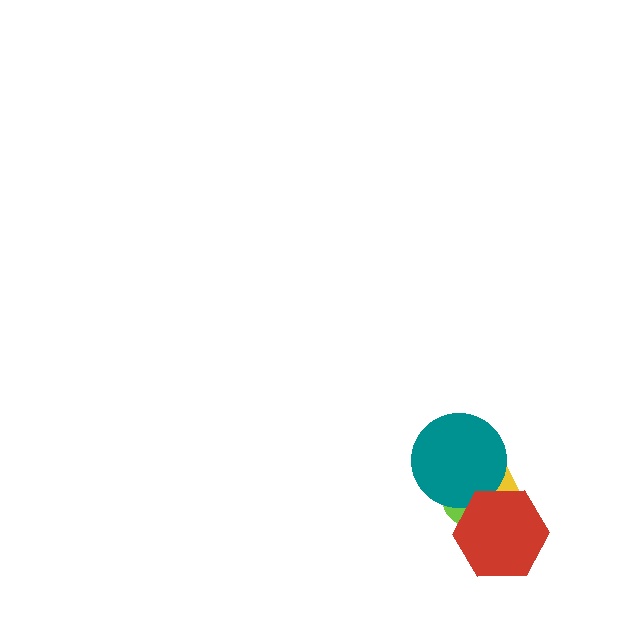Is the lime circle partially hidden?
Yes, it is partially covered by another shape.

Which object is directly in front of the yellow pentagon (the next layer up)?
The teal circle is directly in front of the yellow pentagon.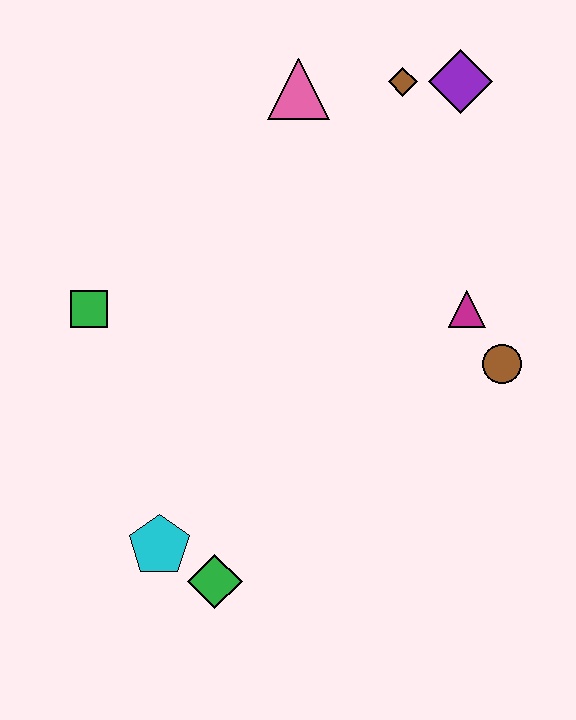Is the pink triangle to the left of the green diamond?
No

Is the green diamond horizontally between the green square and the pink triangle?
Yes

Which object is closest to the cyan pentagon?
The green diamond is closest to the cyan pentagon.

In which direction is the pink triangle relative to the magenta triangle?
The pink triangle is above the magenta triangle.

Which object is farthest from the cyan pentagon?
The purple diamond is farthest from the cyan pentagon.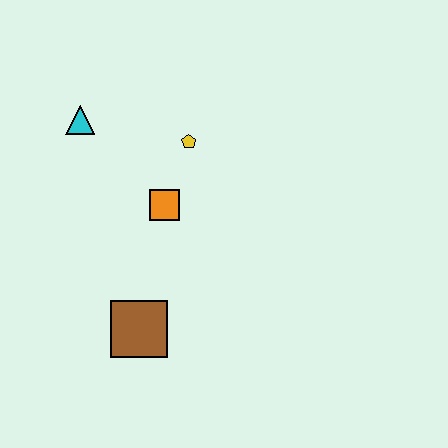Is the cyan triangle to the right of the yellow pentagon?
No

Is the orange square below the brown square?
No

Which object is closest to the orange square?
The yellow pentagon is closest to the orange square.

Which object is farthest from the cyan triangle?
The brown square is farthest from the cyan triangle.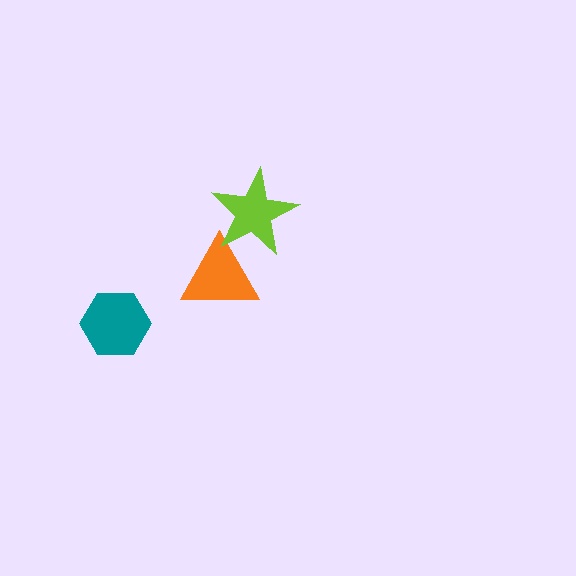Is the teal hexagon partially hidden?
No, no other shape covers it.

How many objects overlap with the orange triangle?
1 object overlaps with the orange triangle.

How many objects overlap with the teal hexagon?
0 objects overlap with the teal hexagon.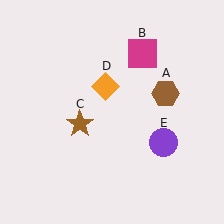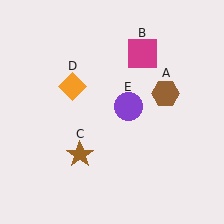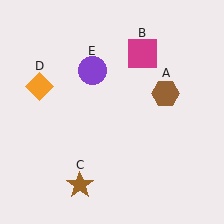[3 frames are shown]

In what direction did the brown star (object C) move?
The brown star (object C) moved down.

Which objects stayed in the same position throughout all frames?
Brown hexagon (object A) and magenta square (object B) remained stationary.